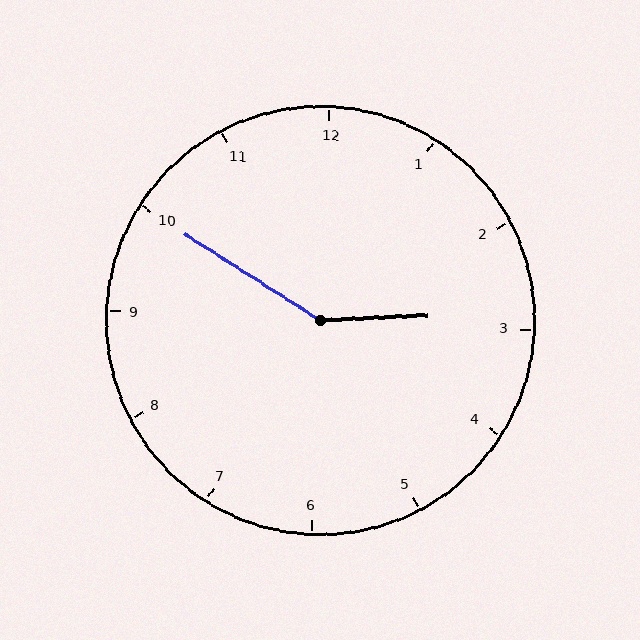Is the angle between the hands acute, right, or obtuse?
It is obtuse.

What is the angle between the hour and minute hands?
Approximately 145 degrees.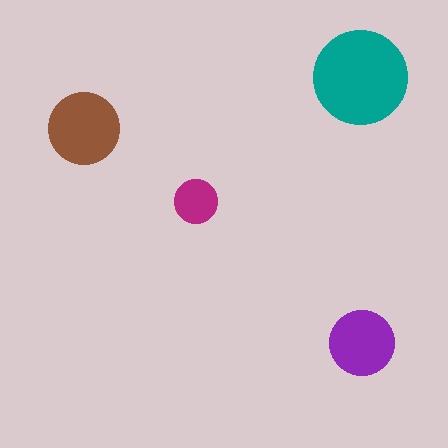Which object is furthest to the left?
The brown circle is leftmost.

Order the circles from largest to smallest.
the teal one, the brown one, the purple one, the magenta one.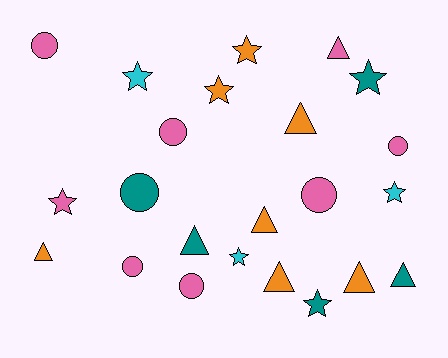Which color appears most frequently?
Pink, with 8 objects.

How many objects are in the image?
There are 23 objects.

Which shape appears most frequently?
Star, with 8 objects.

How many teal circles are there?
There is 1 teal circle.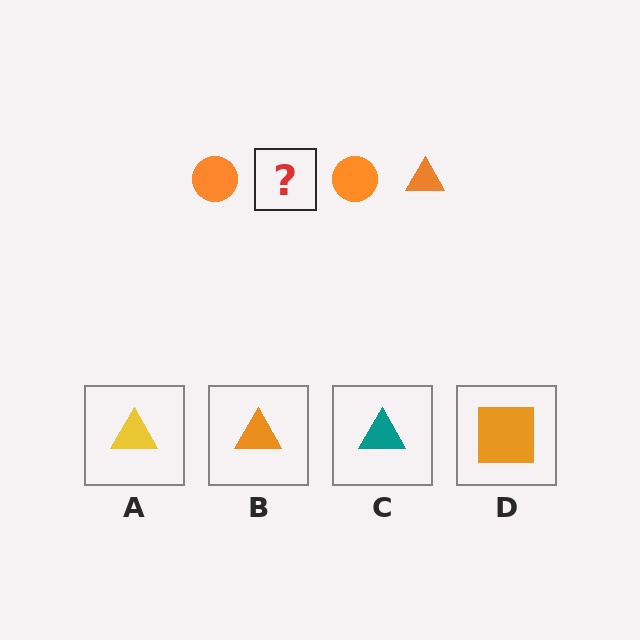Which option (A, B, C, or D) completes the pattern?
B.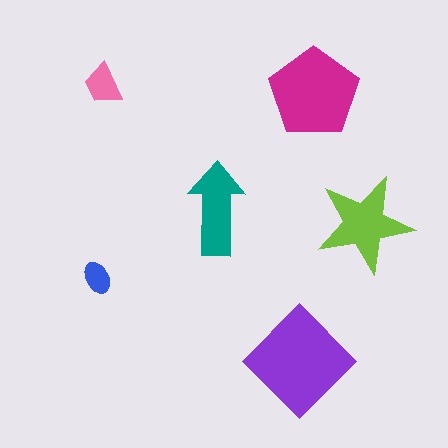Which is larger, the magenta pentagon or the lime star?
The magenta pentagon.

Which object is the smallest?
The blue ellipse.